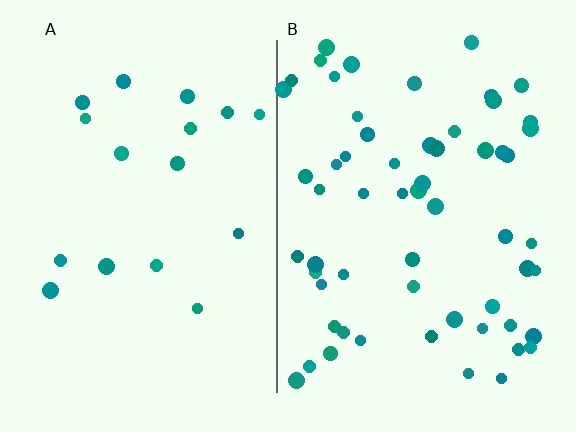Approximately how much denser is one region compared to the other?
Approximately 3.5× — region B over region A.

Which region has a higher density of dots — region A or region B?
B (the right).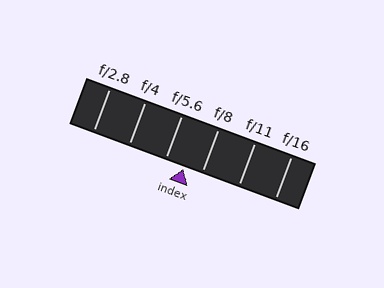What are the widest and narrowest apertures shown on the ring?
The widest aperture shown is f/2.8 and the narrowest is f/16.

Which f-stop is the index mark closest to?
The index mark is closest to f/8.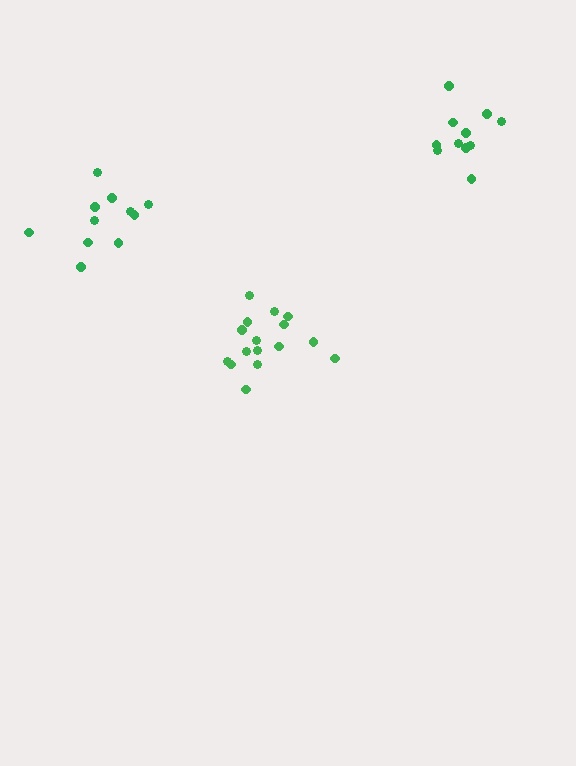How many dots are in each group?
Group 1: 11 dots, Group 2: 16 dots, Group 3: 11 dots (38 total).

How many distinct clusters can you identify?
There are 3 distinct clusters.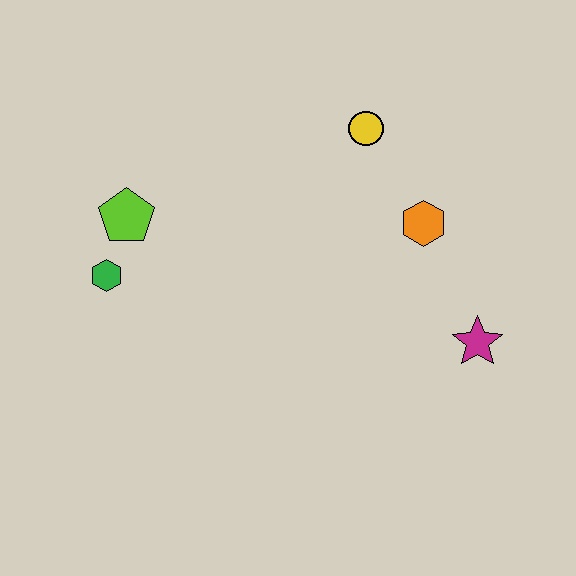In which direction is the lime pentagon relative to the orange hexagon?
The lime pentagon is to the left of the orange hexagon.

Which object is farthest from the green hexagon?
The magenta star is farthest from the green hexagon.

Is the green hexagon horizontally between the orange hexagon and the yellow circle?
No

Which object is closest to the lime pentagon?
The green hexagon is closest to the lime pentagon.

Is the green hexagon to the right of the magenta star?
No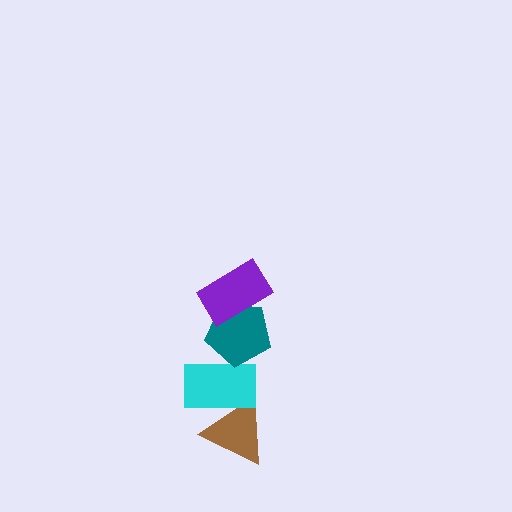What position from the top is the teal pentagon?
The teal pentagon is 2nd from the top.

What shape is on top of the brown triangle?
The cyan rectangle is on top of the brown triangle.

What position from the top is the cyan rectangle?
The cyan rectangle is 3rd from the top.